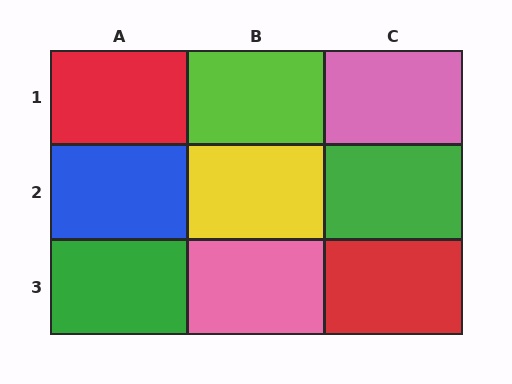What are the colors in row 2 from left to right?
Blue, yellow, green.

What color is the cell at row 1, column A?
Red.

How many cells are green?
2 cells are green.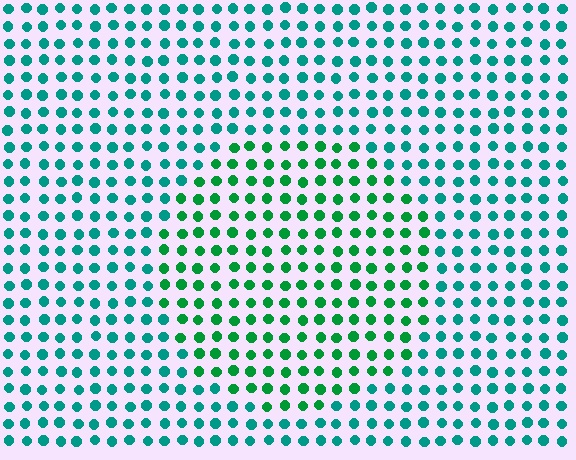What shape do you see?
I see a circle.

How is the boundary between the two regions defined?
The boundary is defined purely by a slight shift in hue (about 32 degrees). Spacing, size, and orientation are identical on both sides.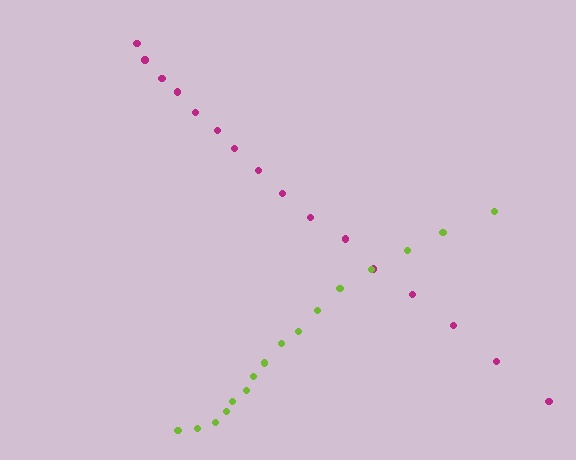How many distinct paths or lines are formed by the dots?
There are 2 distinct paths.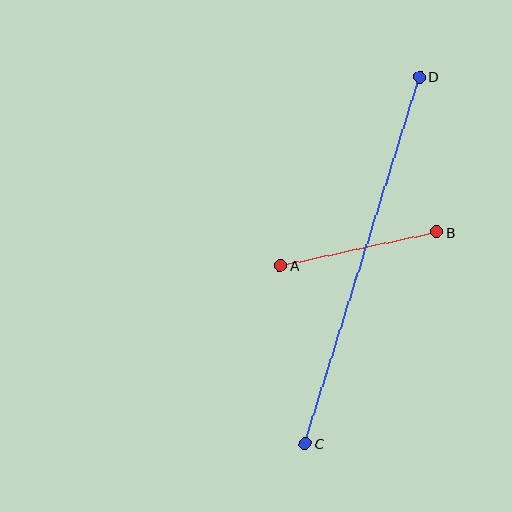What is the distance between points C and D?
The distance is approximately 384 pixels.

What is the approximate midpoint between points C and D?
The midpoint is at approximately (363, 260) pixels.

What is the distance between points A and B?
The distance is approximately 160 pixels.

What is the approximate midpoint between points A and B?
The midpoint is at approximately (359, 249) pixels.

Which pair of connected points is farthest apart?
Points C and D are farthest apart.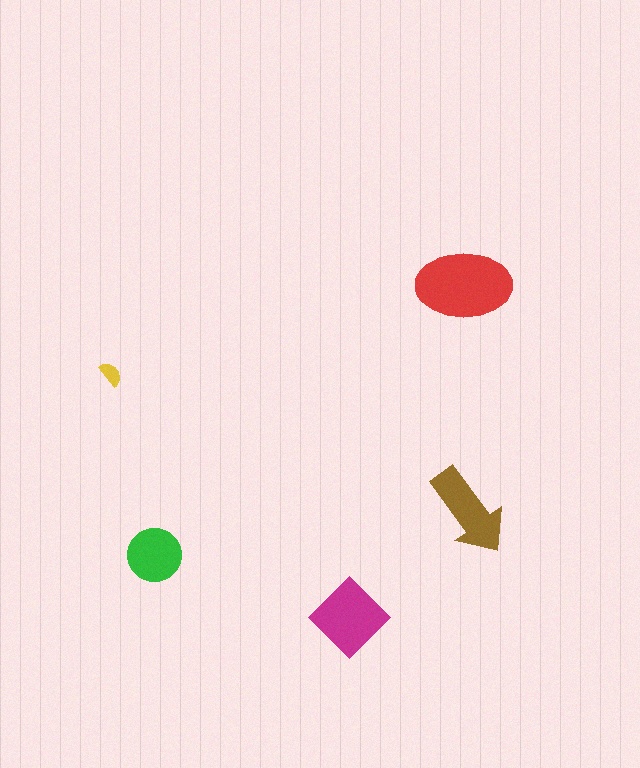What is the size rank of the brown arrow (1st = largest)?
3rd.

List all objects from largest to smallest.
The red ellipse, the magenta diamond, the brown arrow, the green circle, the yellow semicircle.